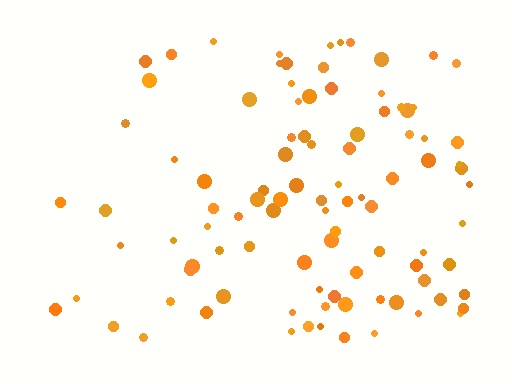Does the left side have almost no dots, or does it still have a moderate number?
Still a moderate number, just noticeably fewer than the right.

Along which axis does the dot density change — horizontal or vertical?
Horizontal.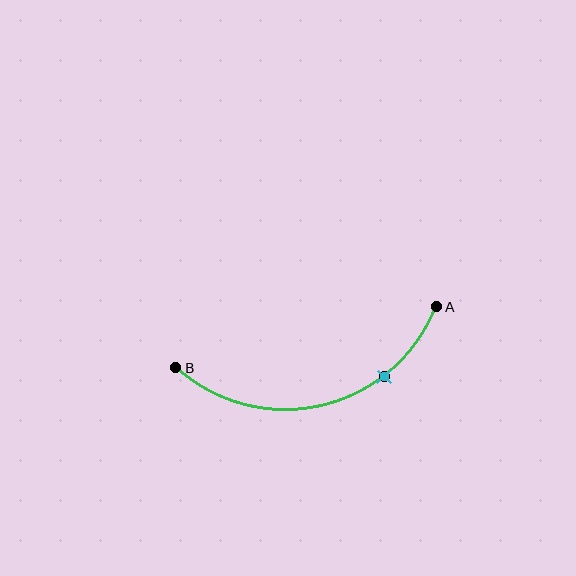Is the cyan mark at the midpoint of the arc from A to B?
No. The cyan mark lies on the arc but is closer to endpoint A. The arc midpoint would be at the point on the curve equidistant along the arc from both A and B.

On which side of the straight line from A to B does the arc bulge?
The arc bulges below the straight line connecting A and B.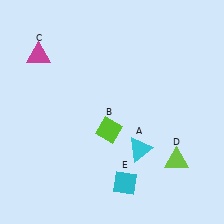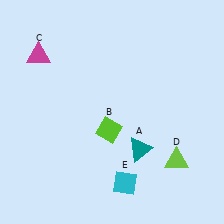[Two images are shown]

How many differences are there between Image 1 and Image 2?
There is 1 difference between the two images.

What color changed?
The triangle (A) changed from cyan in Image 1 to teal in Image 2.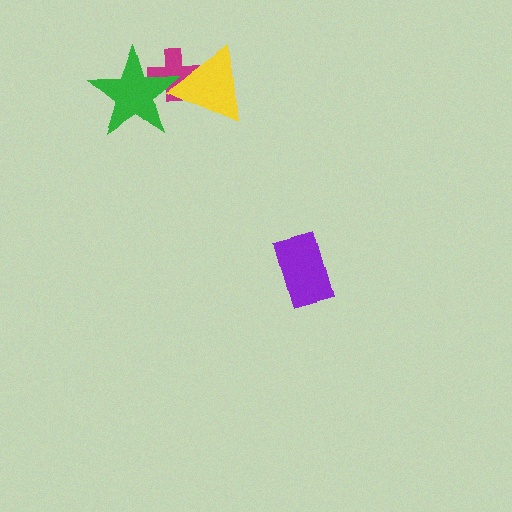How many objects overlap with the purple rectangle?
0 objects overlap with the purple rectangle.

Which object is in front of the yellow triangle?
The green star is in front of the yellow triangle.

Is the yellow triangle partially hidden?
Yes, it is partially covered by another shape.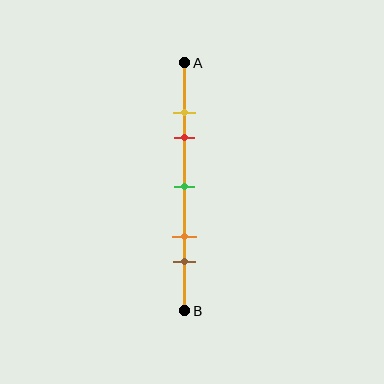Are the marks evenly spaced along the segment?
No, the marks are not evenly spaced.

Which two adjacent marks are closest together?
The yellow and red marks are the closest adjacent pair.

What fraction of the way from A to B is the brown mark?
The brown mark is approximately 80% (0.8) of the way from A to B.